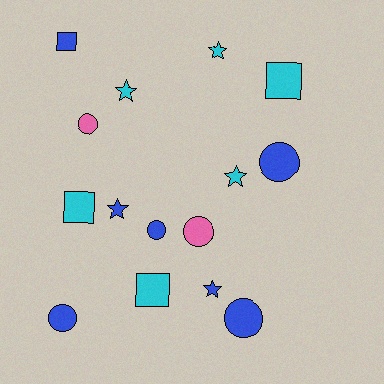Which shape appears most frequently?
Circle, with 6 objects.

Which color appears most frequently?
Blue, with 7 objects.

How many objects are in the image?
There are 15 objects.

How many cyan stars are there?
There are 3 cyan stars.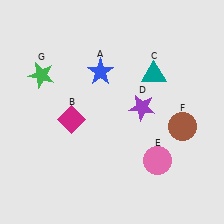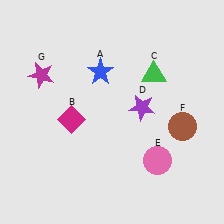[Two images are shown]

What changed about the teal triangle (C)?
In Image 1, C is teal. In Image 2, it changed to green.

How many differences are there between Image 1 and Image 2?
There are 2 differences between the two images.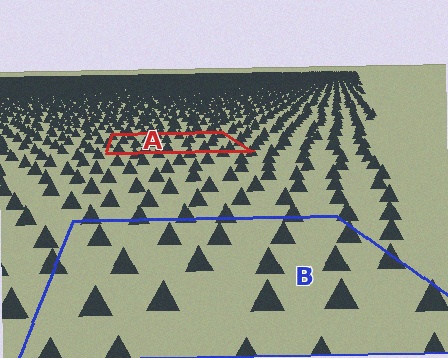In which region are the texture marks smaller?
The texture marks are smaller in region A, because it is farther away.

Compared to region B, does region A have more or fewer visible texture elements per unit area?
Region A has more texture elements per unit area — they are packed more densely because it is farther away.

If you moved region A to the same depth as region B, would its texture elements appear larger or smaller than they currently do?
They would appear larger. At a closer depth, the same texture elements are projected at a bigger on-screen size.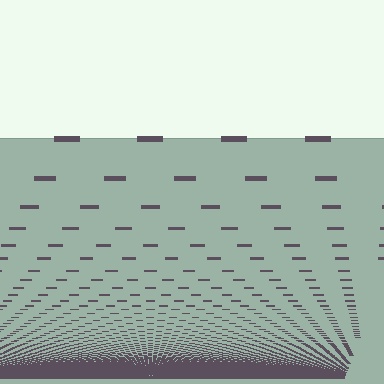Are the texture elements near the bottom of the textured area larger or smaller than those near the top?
Smaller. The gradient is inverted — elements near the bottom are smaller and denser.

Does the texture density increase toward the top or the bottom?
Density increases toward the bottom.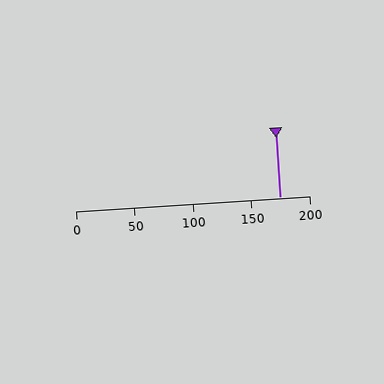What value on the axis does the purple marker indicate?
The marker indicates approximately 175.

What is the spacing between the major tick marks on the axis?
The major ticks are spaced 50 apart.